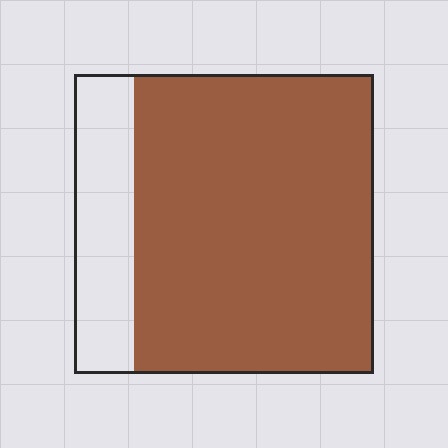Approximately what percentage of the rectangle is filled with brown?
Approximately 80%.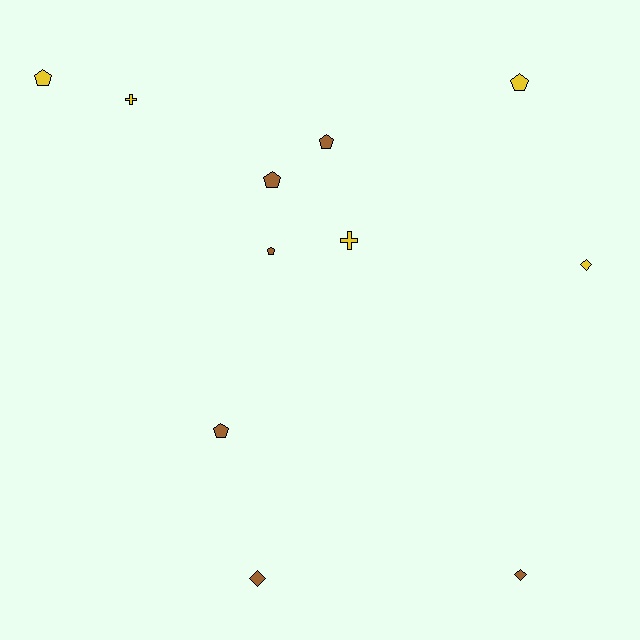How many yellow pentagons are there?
There are 2 yellow pentagons.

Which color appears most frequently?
Brown, with 6 objects.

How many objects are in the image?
There are 11 objects.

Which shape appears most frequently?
Pentagon, with 6 objects.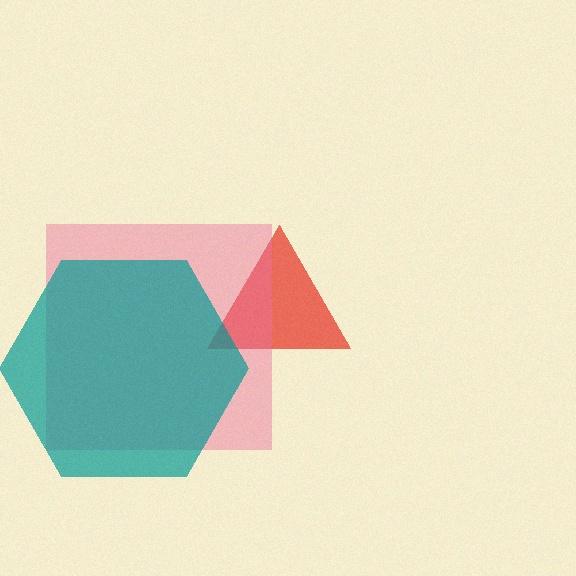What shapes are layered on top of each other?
The layered shapes are: a red triangle, a pink square, a teal hexagon.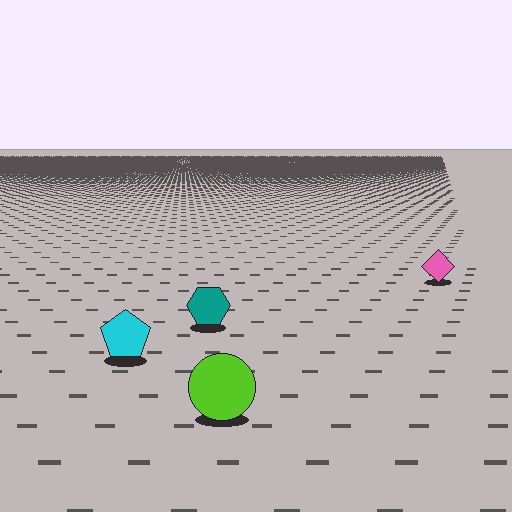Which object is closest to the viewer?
The lime circle is closest. The texture marks near it are larger and more spread out.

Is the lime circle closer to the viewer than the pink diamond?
Yes. The lime circle is closer — you can tell from the texture gradient: the ground texture is coarser near it.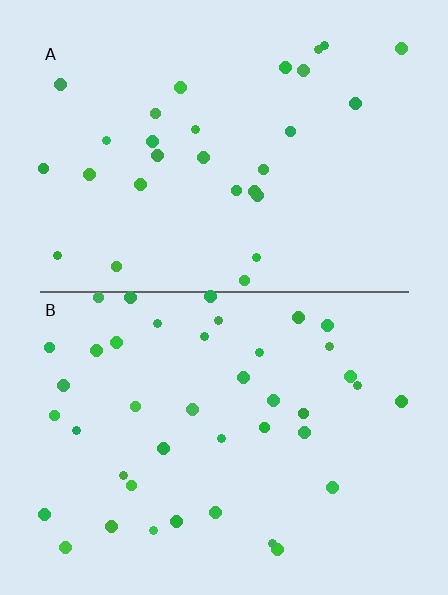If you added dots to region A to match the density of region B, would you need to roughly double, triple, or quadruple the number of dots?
Approximately double.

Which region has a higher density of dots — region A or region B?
B (the bottom).